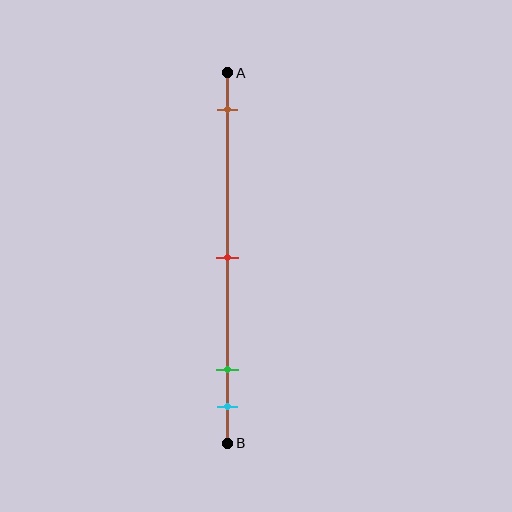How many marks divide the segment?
There are 4 marks dividing the segment.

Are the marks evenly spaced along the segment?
No, the marks are not evenly spaced.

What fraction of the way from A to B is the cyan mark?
The cyan mark is approximately 90% (0.9) of the way from A to B.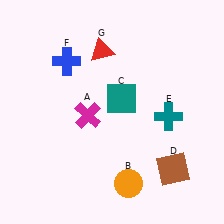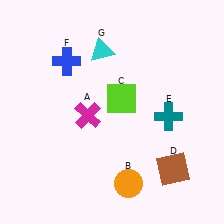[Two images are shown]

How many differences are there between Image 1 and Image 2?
There are 2 differences between the two images.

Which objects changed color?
C changed from teal to lime. G changed from red to cyan.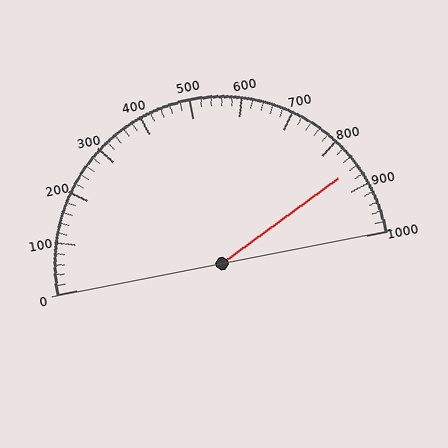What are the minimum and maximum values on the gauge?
The gauge ranges from 0 to 1000.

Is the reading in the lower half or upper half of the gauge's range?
The reading is in the upper half of the range (0 to 1000).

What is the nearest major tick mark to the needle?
The nearest major tick mark is 900.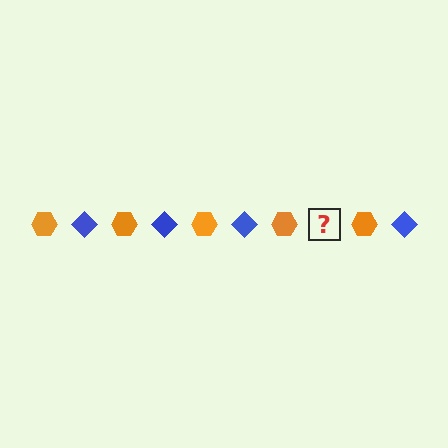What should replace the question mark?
The question mark should be replaced with a blue diamond.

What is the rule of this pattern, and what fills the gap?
The rule is that the pattern alternates between orange hexagon and blue diamond. The gap should be filled with a blue diamond.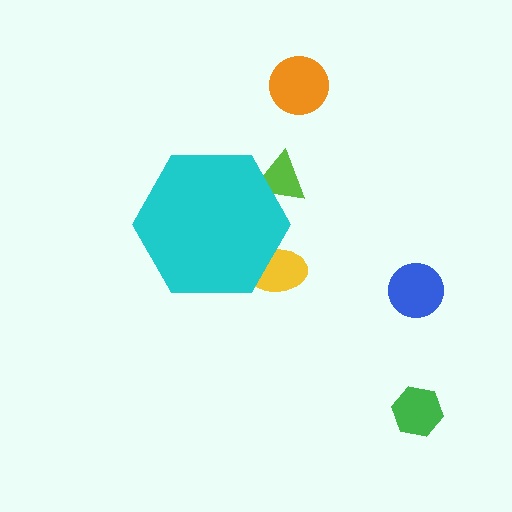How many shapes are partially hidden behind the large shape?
2 shapes are partially hidden.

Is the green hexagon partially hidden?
No, the green hexagon is fully visible.